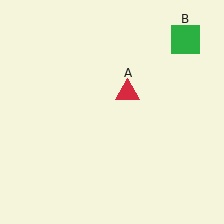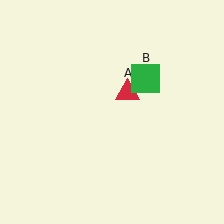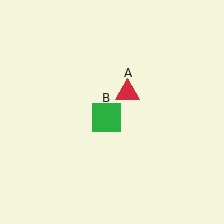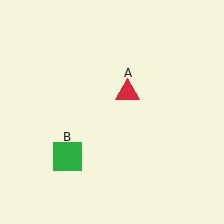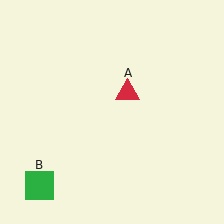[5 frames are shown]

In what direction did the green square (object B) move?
The green square (object B) moved down and to the left.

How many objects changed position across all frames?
1 object changed position: green square (object B).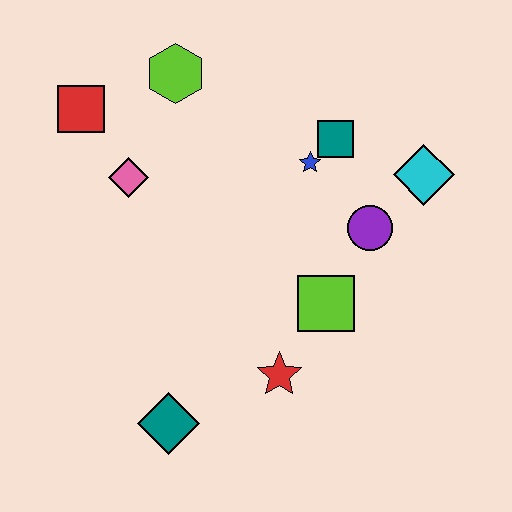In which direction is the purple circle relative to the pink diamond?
The purple circle is to the right of the pink diamond.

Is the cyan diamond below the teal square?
Yes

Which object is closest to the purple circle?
The cyan diamond is closest to the purple circle.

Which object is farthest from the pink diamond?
The cyan diamond is farthest from the pink diamond.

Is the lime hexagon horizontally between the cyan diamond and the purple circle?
No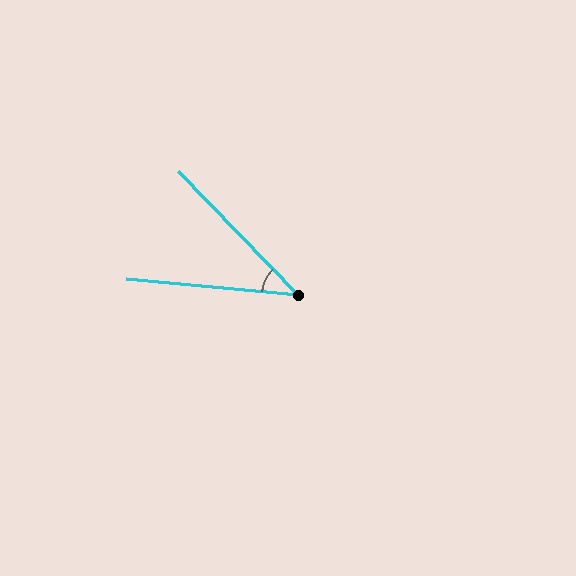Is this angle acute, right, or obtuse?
It is acute.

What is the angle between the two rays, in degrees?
Approximately 40 degrees.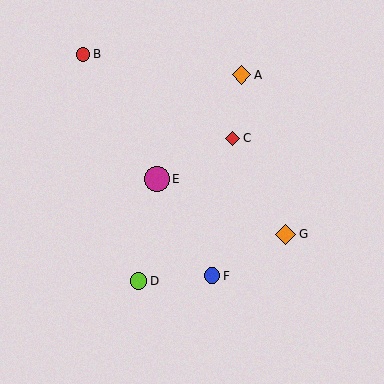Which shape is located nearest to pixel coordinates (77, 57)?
The red circle (labeled B) at (83, 54) is nearest to that location.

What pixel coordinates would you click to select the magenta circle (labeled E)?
Click at (157, 179) to select the magenta circle E.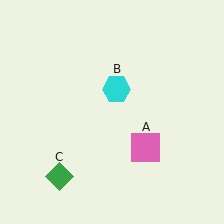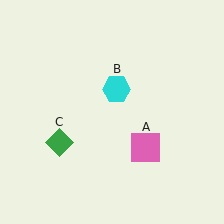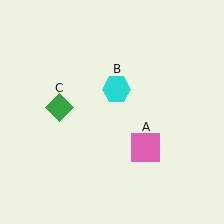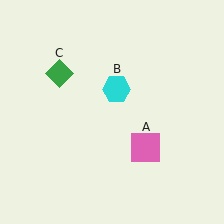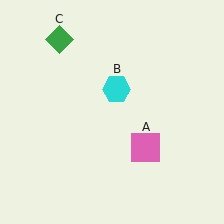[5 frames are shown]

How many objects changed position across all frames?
1 object changed position: green diamond (object C).